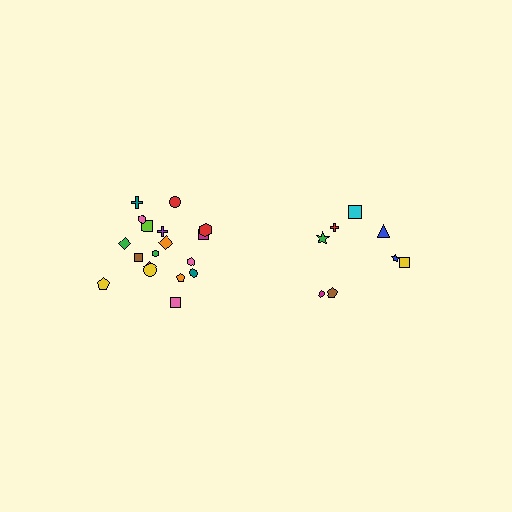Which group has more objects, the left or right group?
The left group.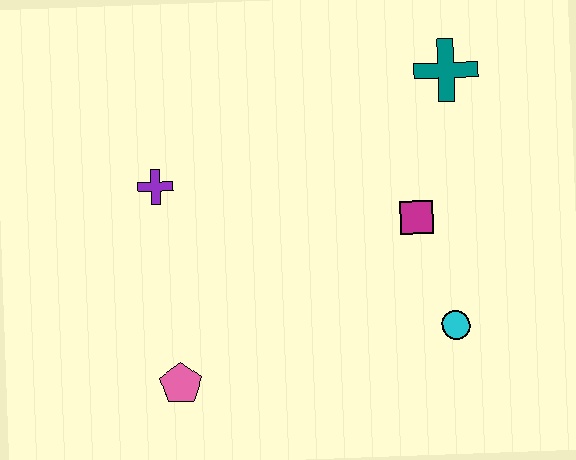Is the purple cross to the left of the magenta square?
Yes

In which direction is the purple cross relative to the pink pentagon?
The purple cross is above the pink pentagon.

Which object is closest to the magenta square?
The cyan circle is closest to the magenta square.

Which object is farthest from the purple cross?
The cyan circle is farthest from the purple cross.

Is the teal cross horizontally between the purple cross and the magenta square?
No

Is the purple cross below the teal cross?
Yes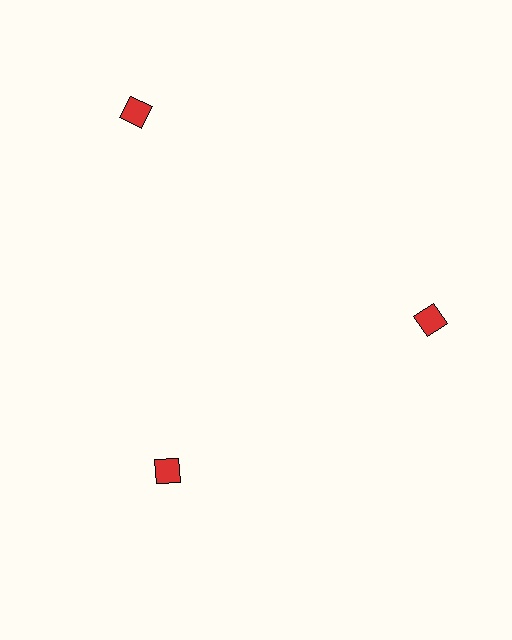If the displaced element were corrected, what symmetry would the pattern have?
It would have 3-fold rotational symmetry — the pattern would map onto itself every 120 degrees.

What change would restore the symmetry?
The symmetry would be restored by moving it inward, back onto the ring so that all 3 diamonds sit at equal angles and equal distance from the center.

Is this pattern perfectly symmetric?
No. The 3 red diamonds are arranged in a ring, but one element near the 11 o'clock position is pushed outward from the center, breaking the 3-fold rotational symmetry.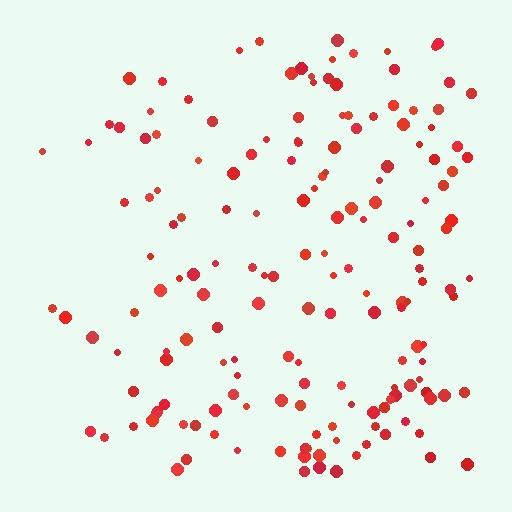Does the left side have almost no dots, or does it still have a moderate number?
Still a moderate number, just noticeably fewer than the right.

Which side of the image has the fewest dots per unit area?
The left.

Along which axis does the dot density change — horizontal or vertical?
Horizontal.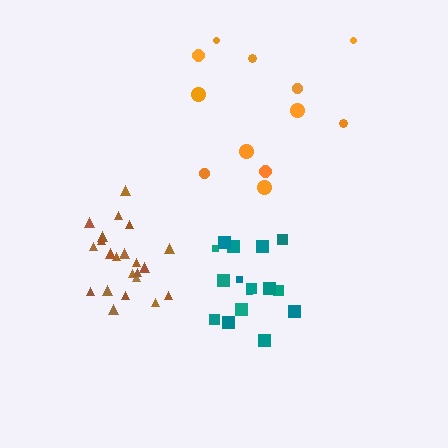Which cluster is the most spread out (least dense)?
Orange.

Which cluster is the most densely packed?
Brown.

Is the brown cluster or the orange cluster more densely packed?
Brown.